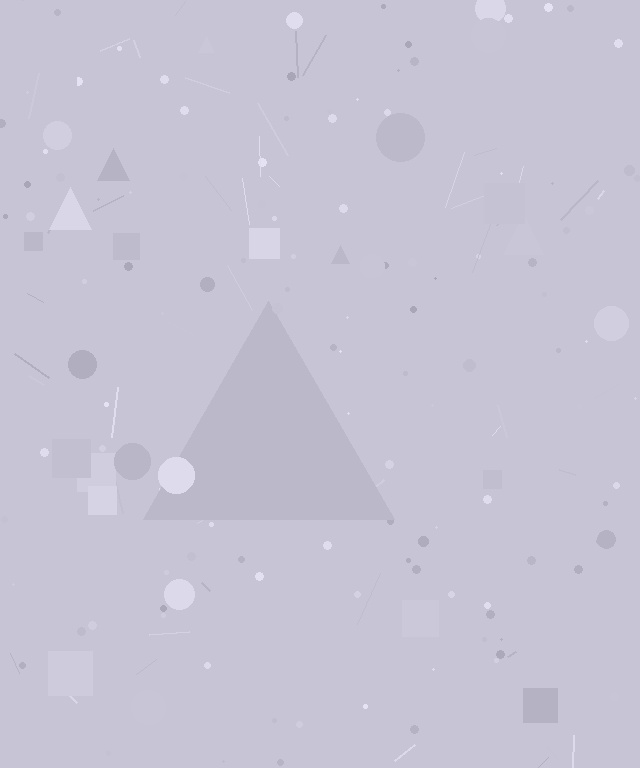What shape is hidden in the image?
A triangle is hidden in the image.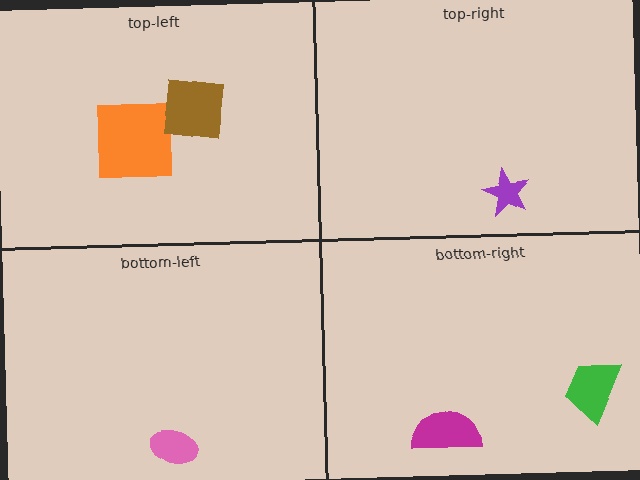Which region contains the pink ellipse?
The bottom-left region.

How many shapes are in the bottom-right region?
2.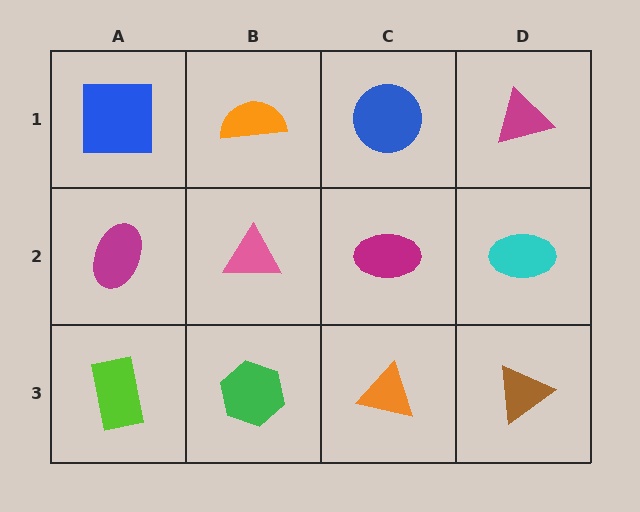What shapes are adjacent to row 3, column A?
A magenta ellipse (row 2, column A), a green hexagon (row 3, column B).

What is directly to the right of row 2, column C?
A cyan ellipse.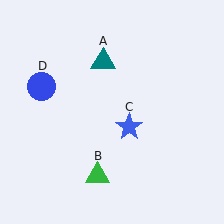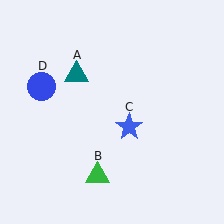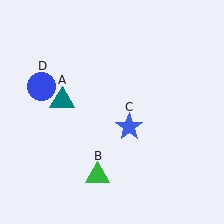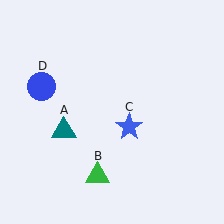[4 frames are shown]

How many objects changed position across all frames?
1 object changed position: teal triangle (object A).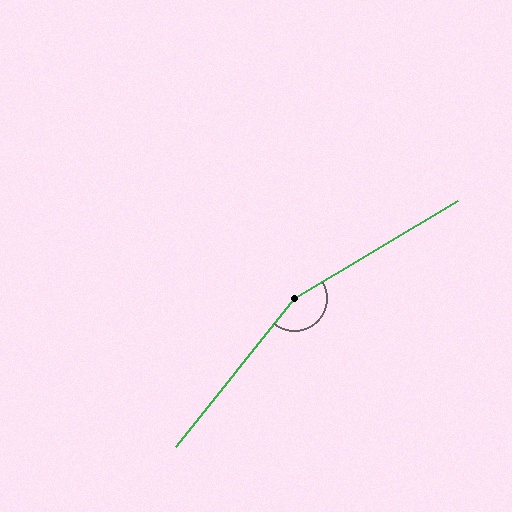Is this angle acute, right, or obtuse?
It is obtuse.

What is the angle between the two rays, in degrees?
Approximately 159 degrees.